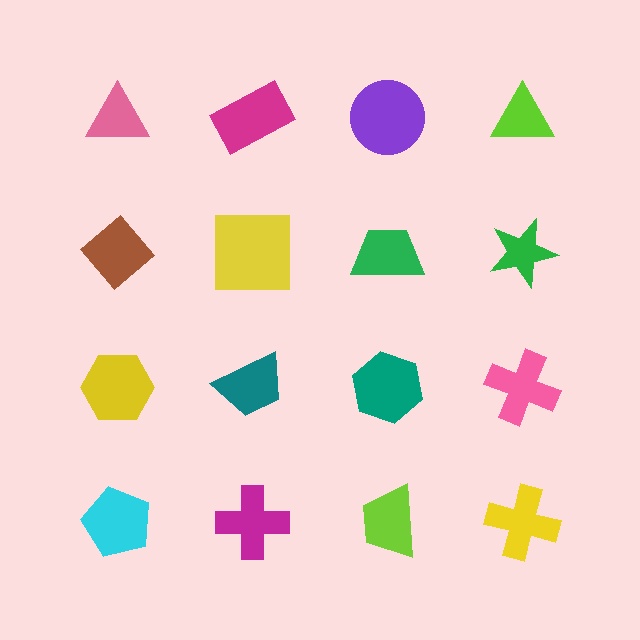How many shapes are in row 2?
4 shapes.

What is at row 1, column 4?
A lime triangle.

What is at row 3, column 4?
A pink cross.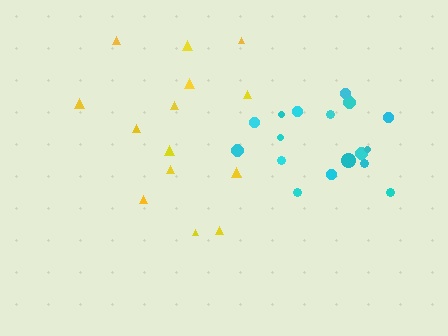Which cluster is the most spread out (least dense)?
Yellow.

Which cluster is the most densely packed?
Cyan.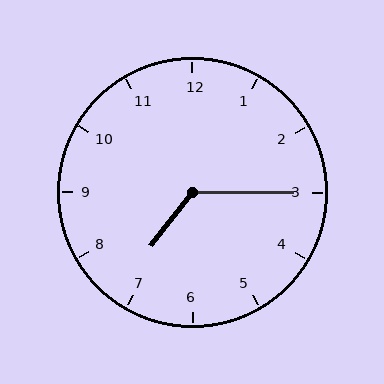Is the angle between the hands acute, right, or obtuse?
It is obtuse.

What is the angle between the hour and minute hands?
Approximately 128 degrees.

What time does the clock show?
7:15.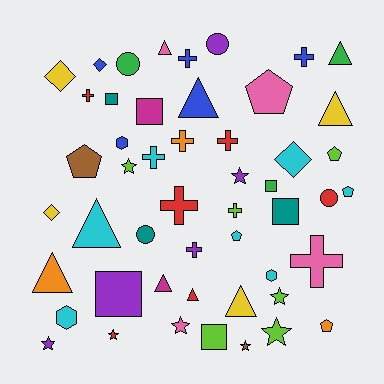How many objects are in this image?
There are 50 objects.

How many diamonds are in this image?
There are 4 diamonds.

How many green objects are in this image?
There are 3 green objects.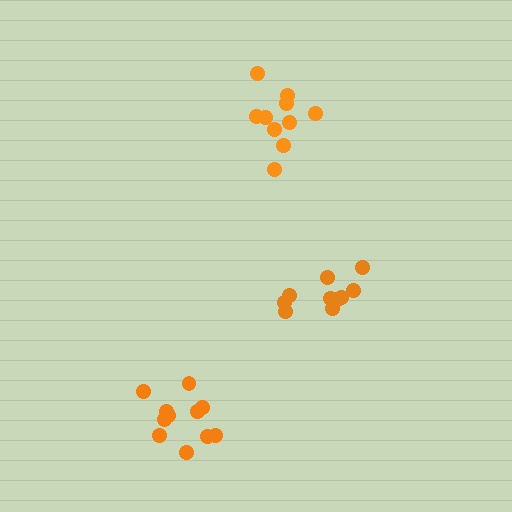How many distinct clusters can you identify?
There are 3 distinct clusters.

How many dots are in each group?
Group 1: 10 dots, Group 2: 11 dots, Group 3: 10 dots (31 total).